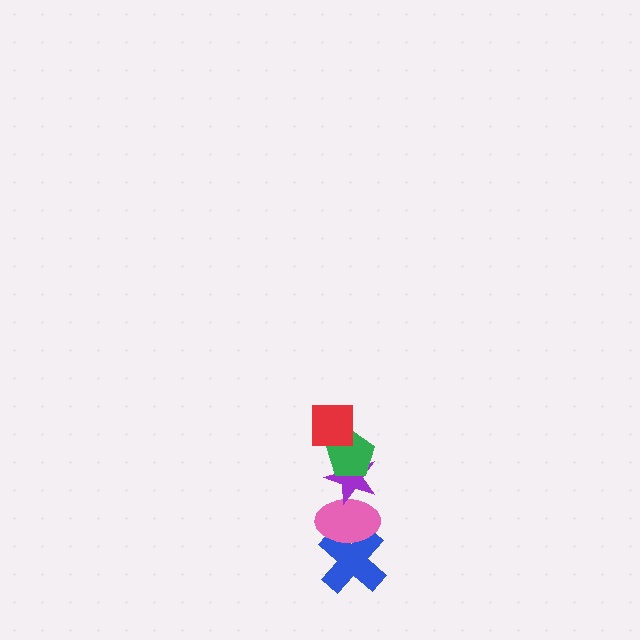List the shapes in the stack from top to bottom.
From top to bottom: the red square, the green pentagon, the purple star, the pink ellipse, the blue cross.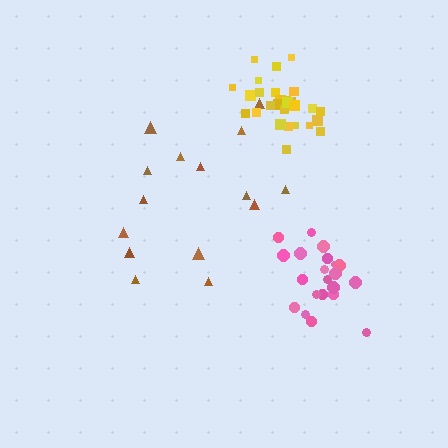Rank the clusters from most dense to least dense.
yellow, pink, brown.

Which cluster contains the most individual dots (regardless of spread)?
Yellow (29).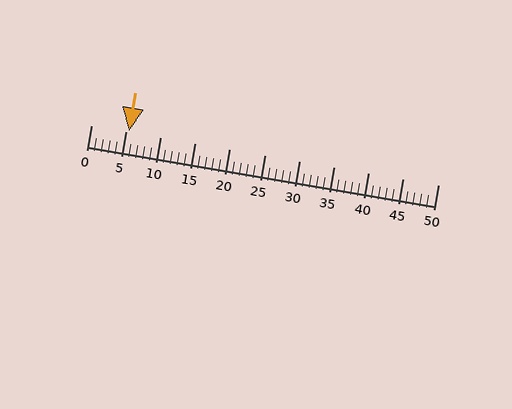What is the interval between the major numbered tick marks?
The major tick marks are spaced 5 units apart.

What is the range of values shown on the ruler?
The ruler shows values from 0 to 50.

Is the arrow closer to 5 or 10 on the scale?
The arrow is closer to 5.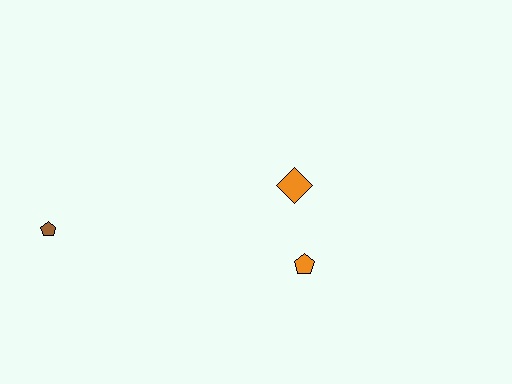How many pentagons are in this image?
There are 2 pentagons.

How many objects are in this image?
There are 3 objects.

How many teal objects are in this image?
There are no teal objects.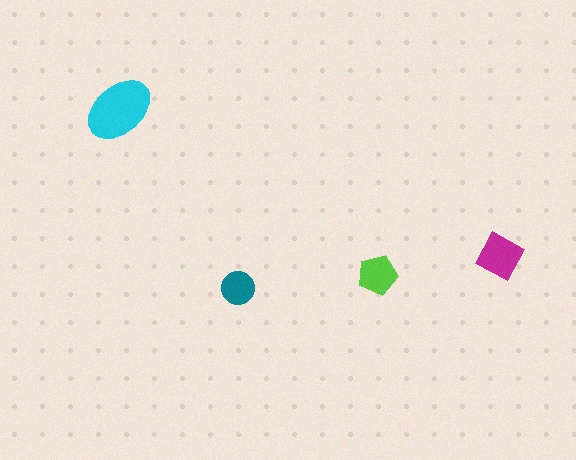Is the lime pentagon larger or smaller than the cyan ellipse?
Smaller.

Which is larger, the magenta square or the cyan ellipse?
The cyan ellipse.